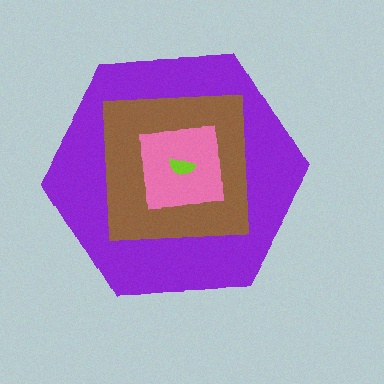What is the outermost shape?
The purple hexagon.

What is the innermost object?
The lime semicircle.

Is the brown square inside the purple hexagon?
Yes.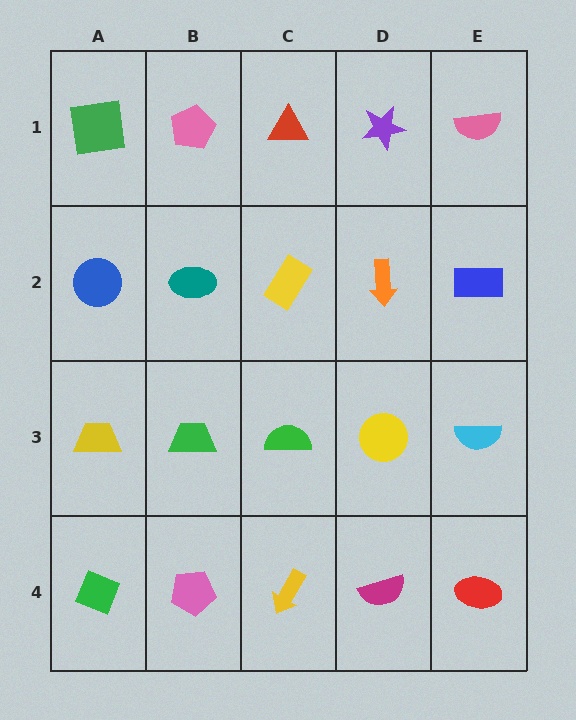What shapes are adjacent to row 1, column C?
A yellow rectangle (row 2, column C), a pink pentagon (row 1, column B), a purple star (row 1, column D).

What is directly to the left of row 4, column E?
A magenta semicircle.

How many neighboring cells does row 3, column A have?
3.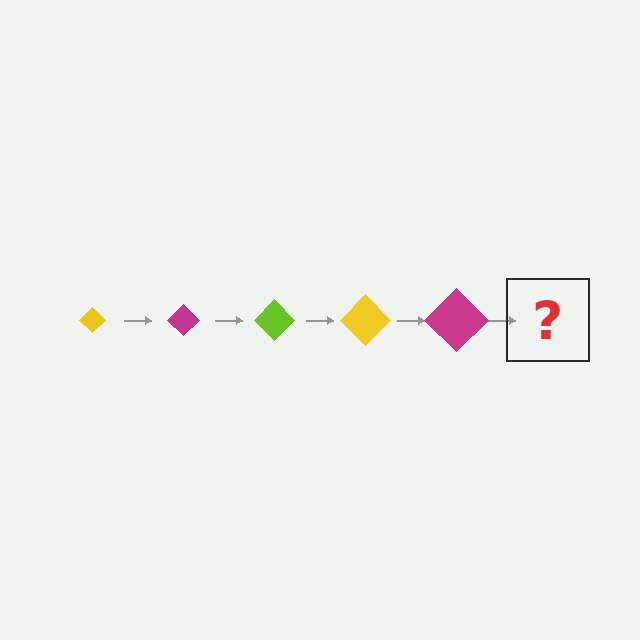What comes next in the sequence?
The next element should be a lime diamond, larger than the previous one.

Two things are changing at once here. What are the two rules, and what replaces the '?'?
The two rules are that the diamond grows larger each step and the color cycles through yellow, magenta, and lime. The '?' should be a lime diamond, larger than the previous one.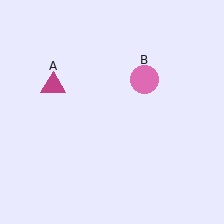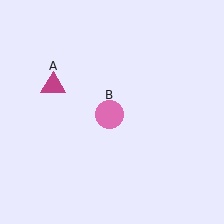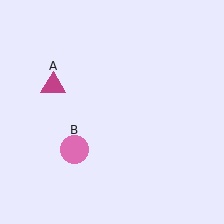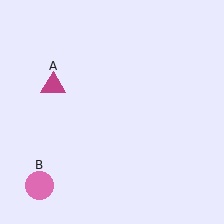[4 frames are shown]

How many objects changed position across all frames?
1 object changed position: pink circle (object B).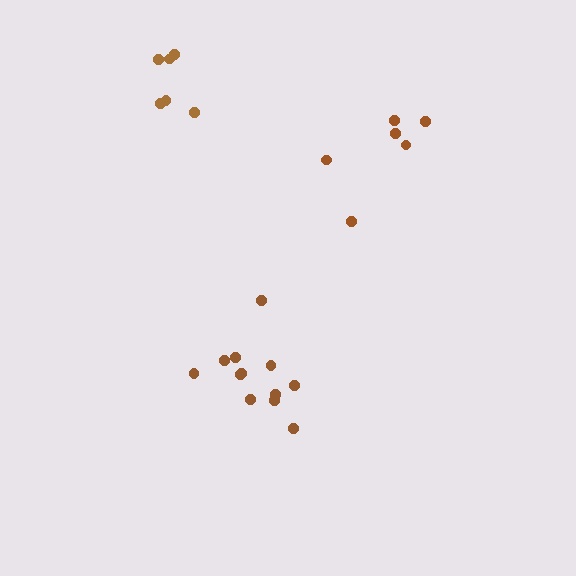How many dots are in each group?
Group 1: 6 dots, Group 2: 12 dots, Group 3: 6 dots (24 total).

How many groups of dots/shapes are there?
There are 3 groups.